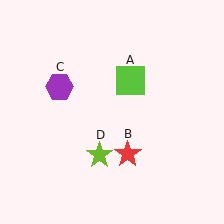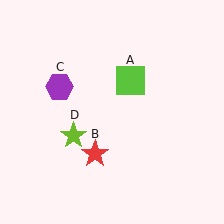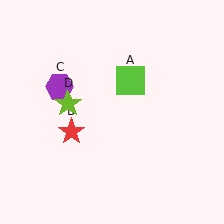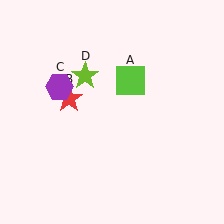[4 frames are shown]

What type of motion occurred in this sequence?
The red star (object B), lime star (object D) rotated clockwise around the center of the scene.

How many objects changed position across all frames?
2 objects changed position: red star (object B), lime star (object D).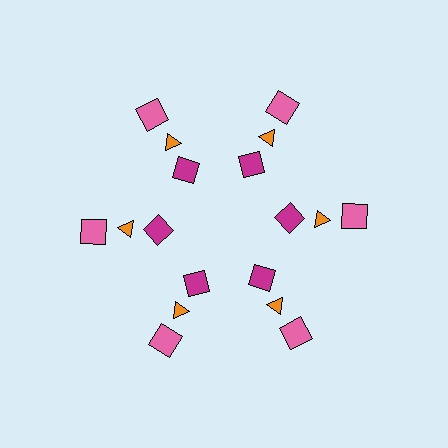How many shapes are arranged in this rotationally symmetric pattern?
There are 18 shapes, arranged in 6 groups of 3.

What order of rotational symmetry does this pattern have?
This pattern has 6-fold rotational symmetry.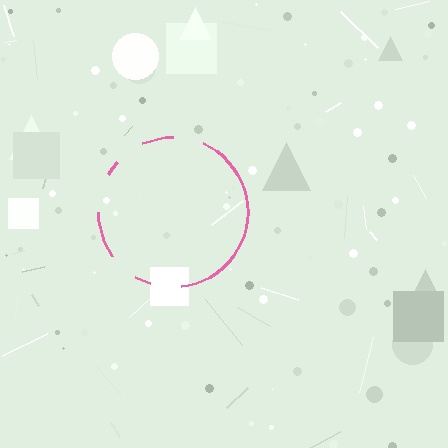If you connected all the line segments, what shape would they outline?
They would outline a circle.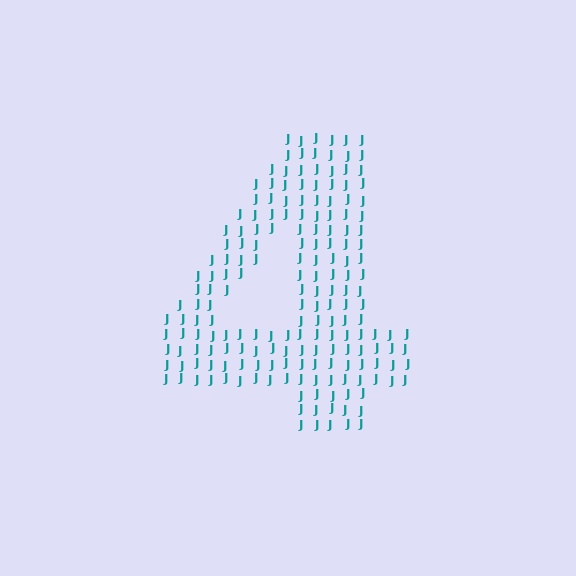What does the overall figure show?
The overall figure shows the digit 4.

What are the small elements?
The small elements are letter J's.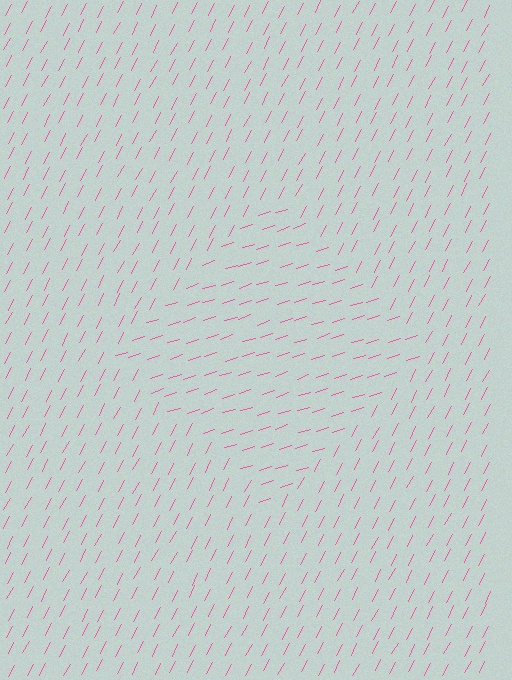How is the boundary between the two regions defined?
The boundary is defined purely by a change in line orientation (approximately 45 degrees difference). All lines are the same color and thickness.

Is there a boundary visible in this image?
Yes, there is a texture boundary formed by a change in line orientation.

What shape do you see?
I see a diamond.